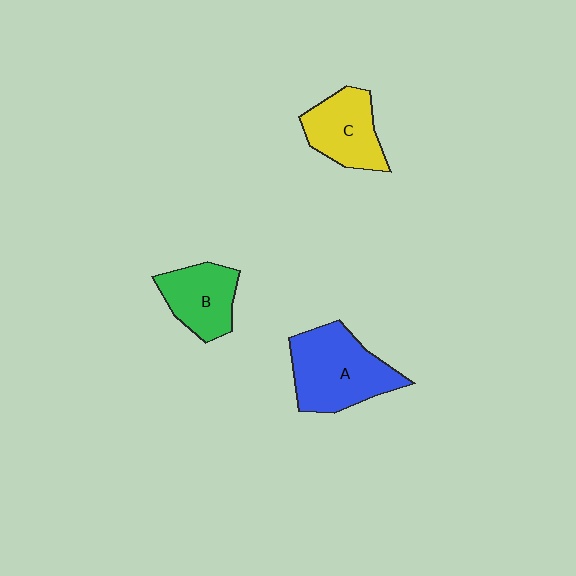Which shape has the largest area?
Shape A (blue).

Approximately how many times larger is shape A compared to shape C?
Approximately 1.4 times.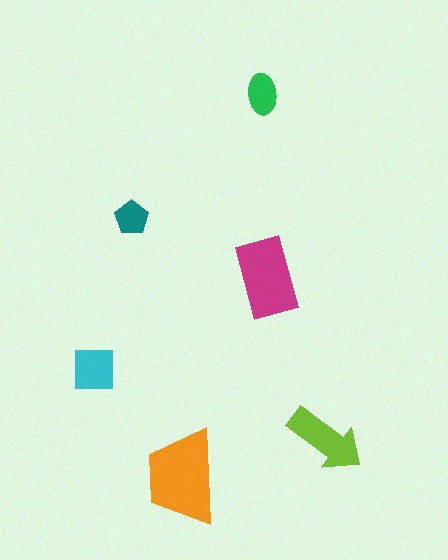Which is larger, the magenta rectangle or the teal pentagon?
The magenta rectangle.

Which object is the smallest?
The teal pentagon.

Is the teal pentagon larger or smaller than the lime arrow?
Smaller.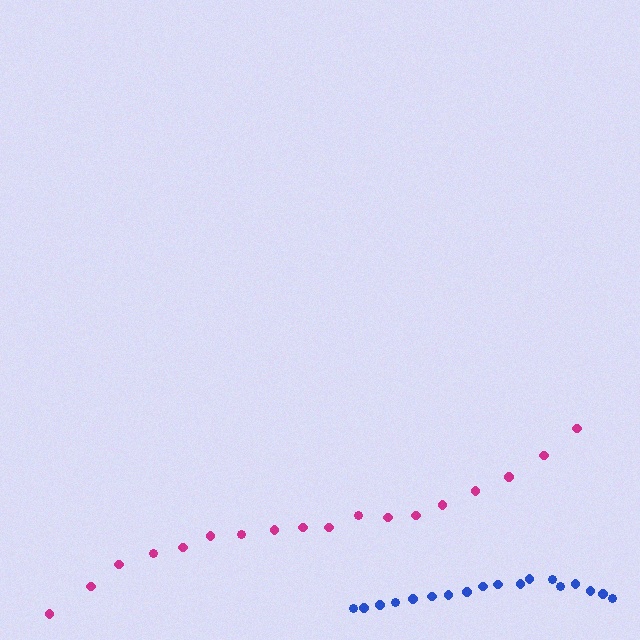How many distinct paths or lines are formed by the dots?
There are 2 distinct paths.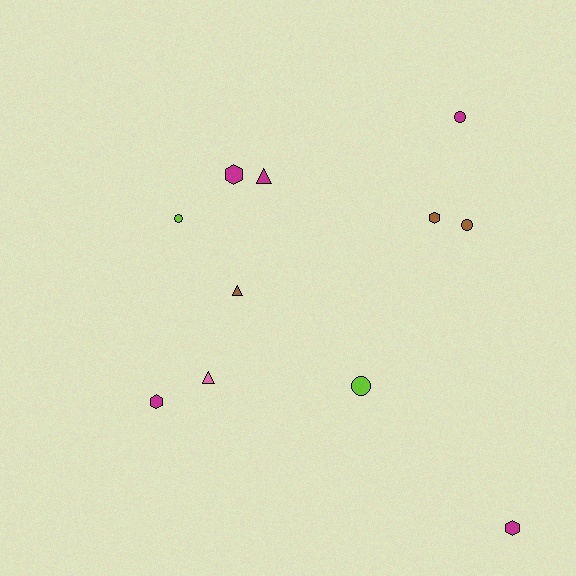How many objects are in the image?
There are 11 objects.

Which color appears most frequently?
Magenta, with 5 objects.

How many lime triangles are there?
There are no lime triangles.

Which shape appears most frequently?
Circle, with 4 objects.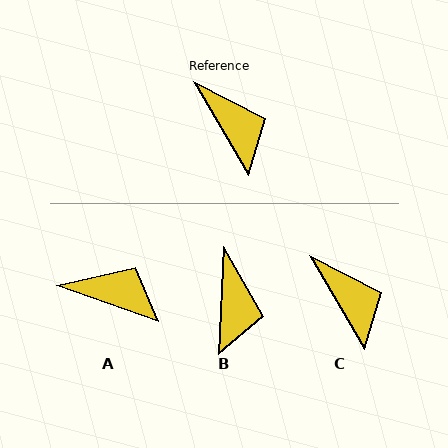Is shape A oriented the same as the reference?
No, it is off by about 40 degrees.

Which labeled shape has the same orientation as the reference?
C.